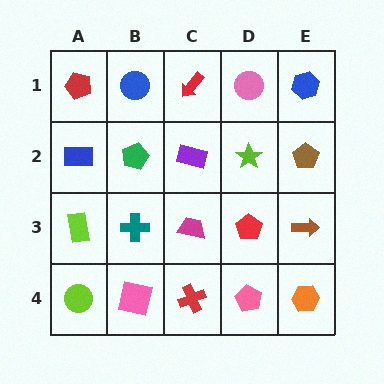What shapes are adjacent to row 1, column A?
A blue rectangle (row 2, column A), a blue circle (row 1, column B).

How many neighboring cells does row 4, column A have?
2.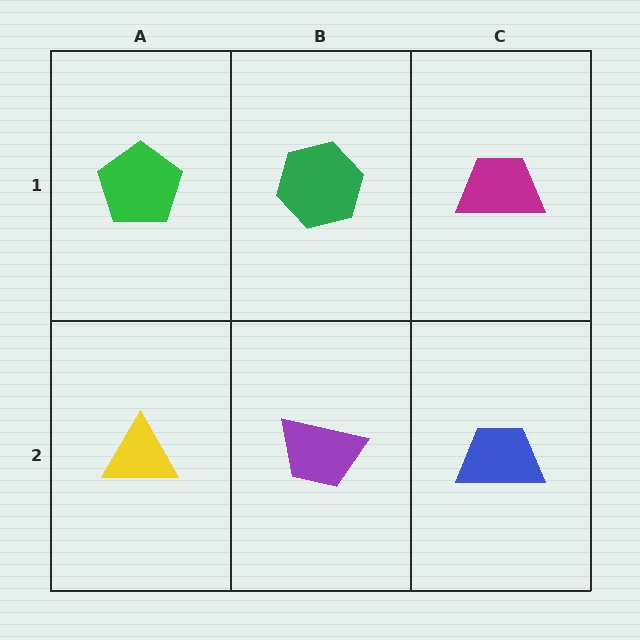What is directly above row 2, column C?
A magenta trapezoid.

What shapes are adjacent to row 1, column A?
A yellow triangle (row 2, column A), a green hexagon (row 1, column B).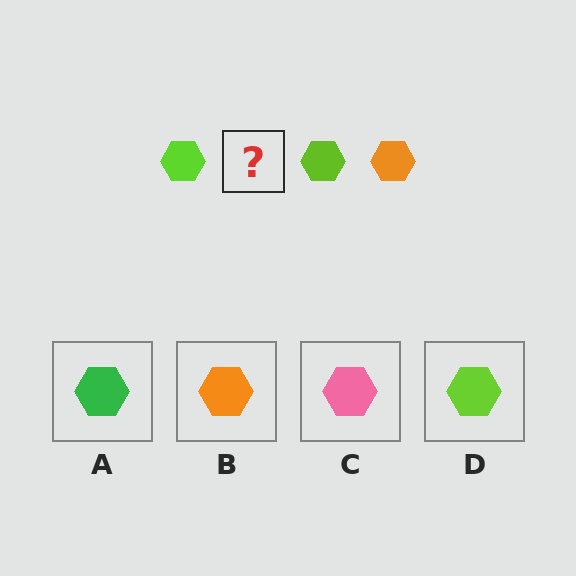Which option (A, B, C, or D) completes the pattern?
B.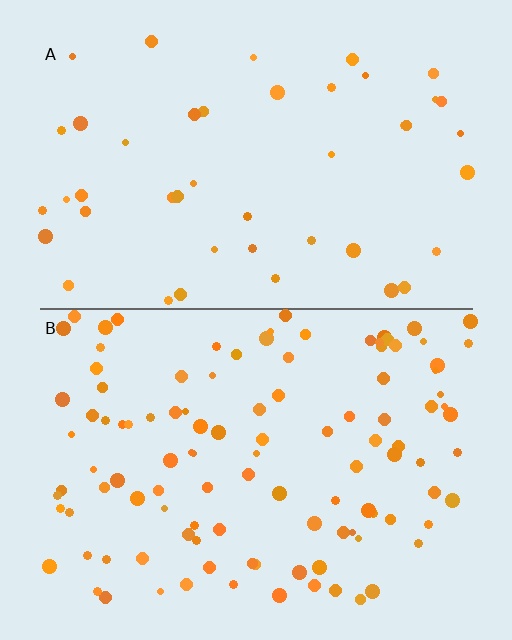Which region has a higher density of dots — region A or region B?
B (the bottom).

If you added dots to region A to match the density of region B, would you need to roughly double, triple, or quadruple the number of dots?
Approximately triple.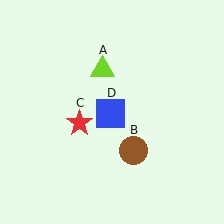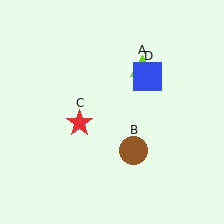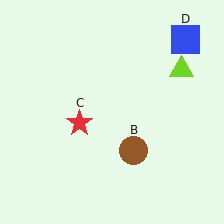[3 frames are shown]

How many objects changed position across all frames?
2 objects changed position: lime triangle (object A), blue square (object D).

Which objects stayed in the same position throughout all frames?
Brown circle (object B) and red star (object C) remained stationary.